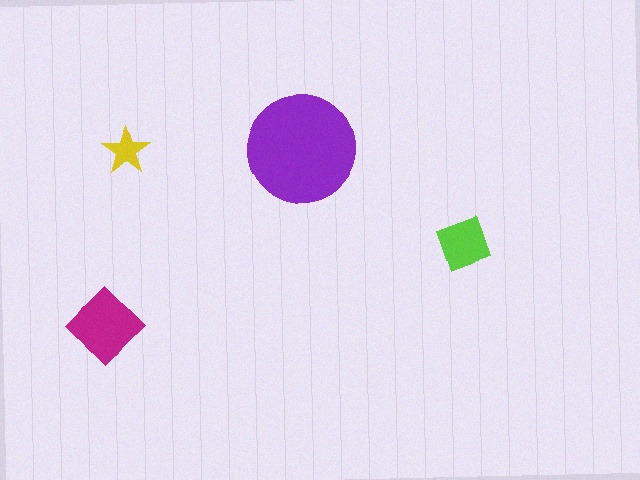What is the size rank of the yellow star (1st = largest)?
4th.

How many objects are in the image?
There are 4 objects in the image.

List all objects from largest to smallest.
The purple circle, the magenta diamond, the lime square, the yellow star.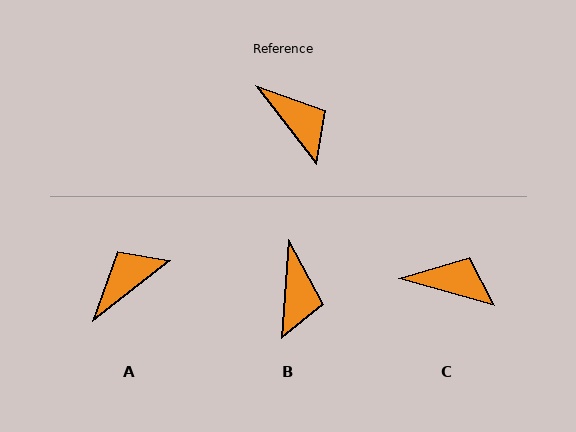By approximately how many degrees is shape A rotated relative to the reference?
Approximately 90 degrees counter-clockwise.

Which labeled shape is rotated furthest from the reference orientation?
A, about 90 degrees away.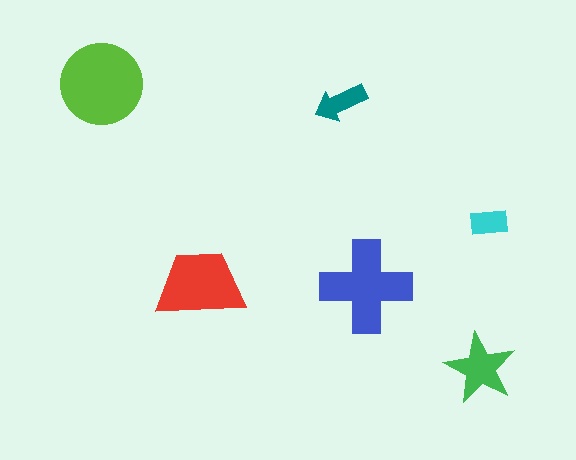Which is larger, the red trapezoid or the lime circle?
The lime circle.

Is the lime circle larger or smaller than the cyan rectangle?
Larger.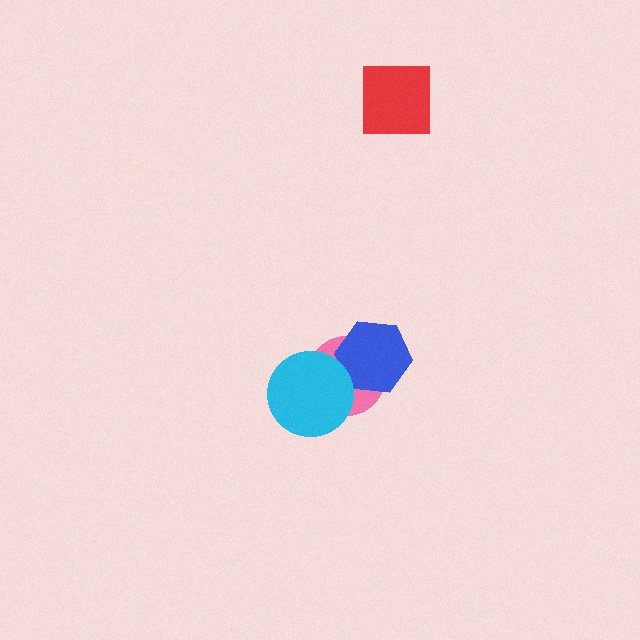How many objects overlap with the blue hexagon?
2 objects overlap with the blue hexagon.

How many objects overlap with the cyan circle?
2 objects overlap with the cyan circle.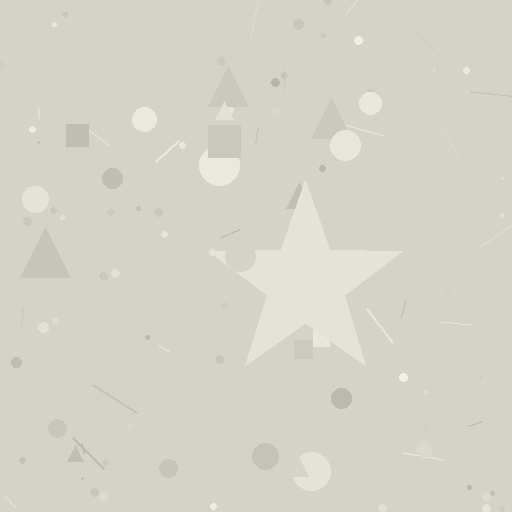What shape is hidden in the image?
A star is hidden in the image.